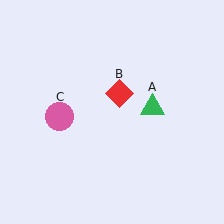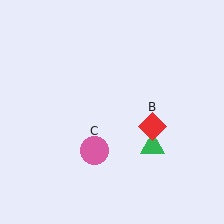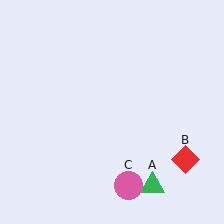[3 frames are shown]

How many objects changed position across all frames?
3 objects changed position: green triangle (object A), red diamond (object B), pink circle (object C).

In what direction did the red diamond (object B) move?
The red diamond (object B) moved down and to the right.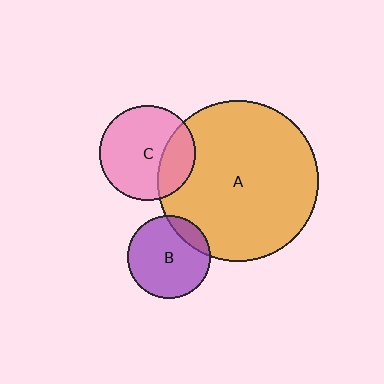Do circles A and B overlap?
Yes.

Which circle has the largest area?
Circle A (orange).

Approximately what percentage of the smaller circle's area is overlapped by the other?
Approximately 15%.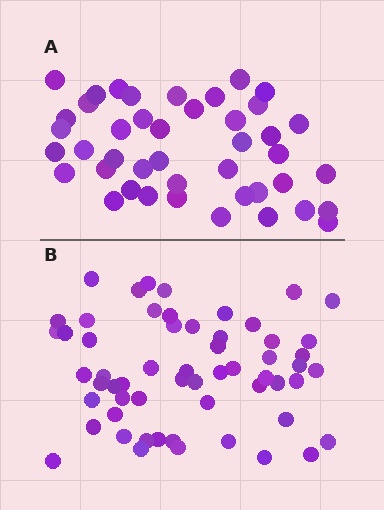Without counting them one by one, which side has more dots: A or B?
Region B (the bottom region) has more dots.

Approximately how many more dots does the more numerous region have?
Region B has approximately 15 more dots than region A.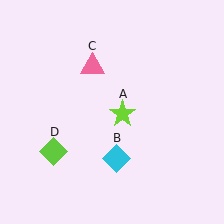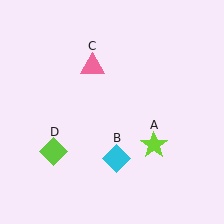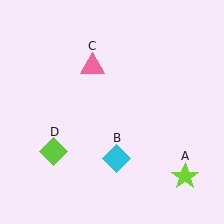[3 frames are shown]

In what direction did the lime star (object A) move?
The lime star (object A) moved down and to the right.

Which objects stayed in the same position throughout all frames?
Cyan diamond (object B) and pink triangle (object C) and lime diamond (object D) remained stationary.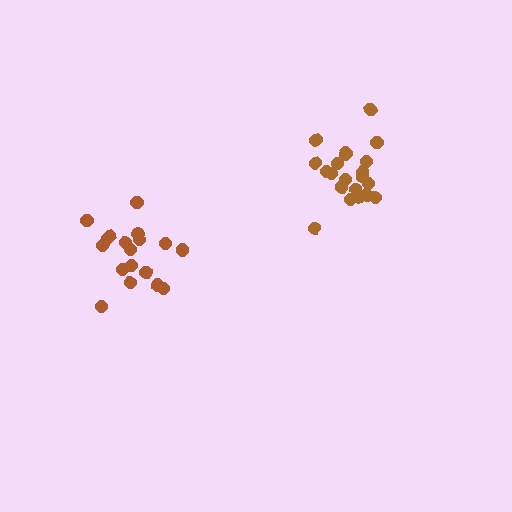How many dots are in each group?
Group 1: 21 dots, Group 2: 18 dots (39 total).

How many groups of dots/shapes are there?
There are 2 groups.